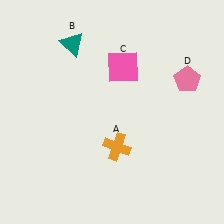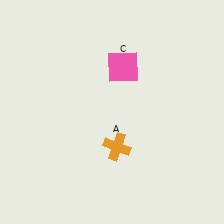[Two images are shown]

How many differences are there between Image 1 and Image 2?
There are 2 differences between the two images.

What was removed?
The pink pentagon (D), the teal triangle (B) were removed in Image 2.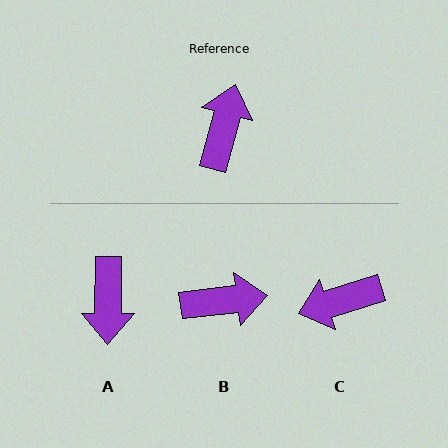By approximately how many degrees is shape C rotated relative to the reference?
Approximately 122 degrees counter-clockwise.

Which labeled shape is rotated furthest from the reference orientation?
A, about 165 degrees away.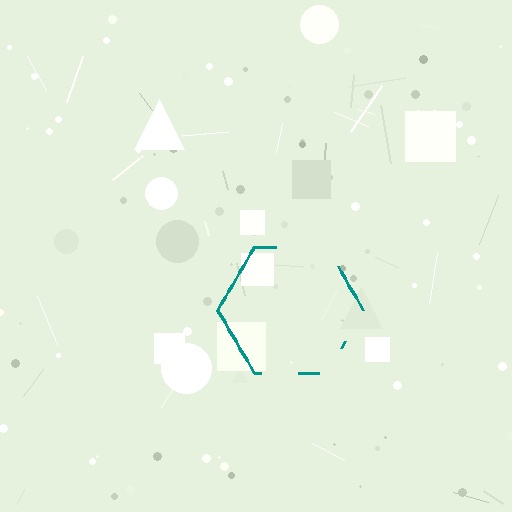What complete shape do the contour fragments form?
The contour fragments form a hexagon.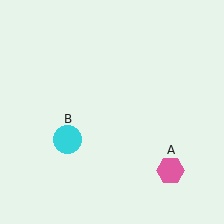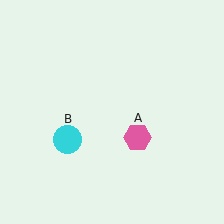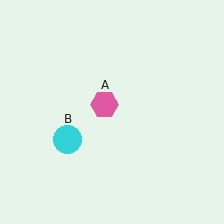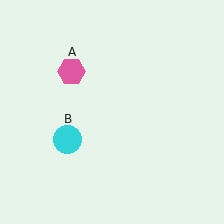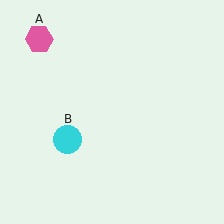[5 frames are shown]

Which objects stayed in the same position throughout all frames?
Cyan circle (object B) remained stationary.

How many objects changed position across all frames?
1 object changed position: pink hexagon (object A).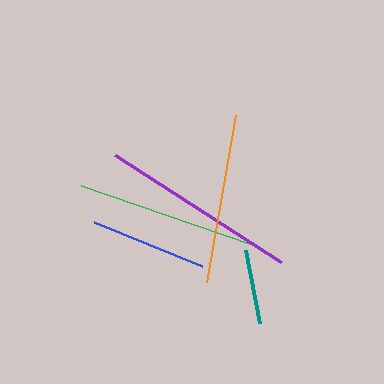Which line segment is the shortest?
The teal line is the shortest at approximately 75 pixels.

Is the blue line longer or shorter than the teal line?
The blue line is longer than the teal line.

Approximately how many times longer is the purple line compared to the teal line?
The purple line is approximately 2.6 times the length of the teal line.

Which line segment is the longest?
The purple line is the longest at approximately 198 pixels.